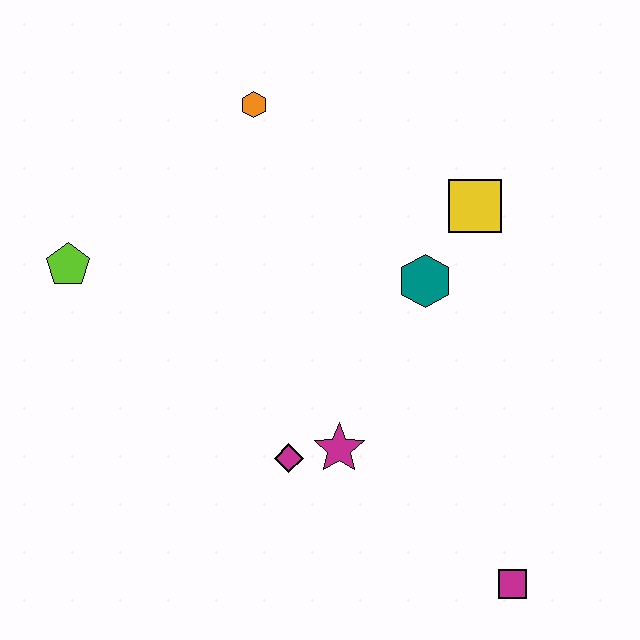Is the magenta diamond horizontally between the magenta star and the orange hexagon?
Yes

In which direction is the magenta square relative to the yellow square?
The magenta square is below the yellow square.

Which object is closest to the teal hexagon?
The yellow square is closest to the teal hexagon.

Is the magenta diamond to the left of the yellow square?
Yes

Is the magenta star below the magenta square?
No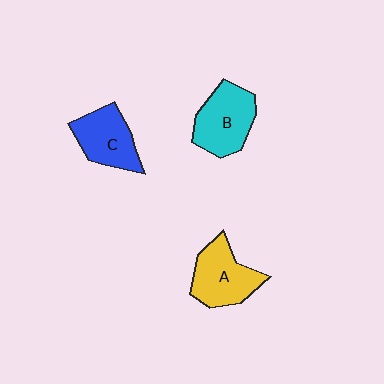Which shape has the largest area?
Shape B (cyan).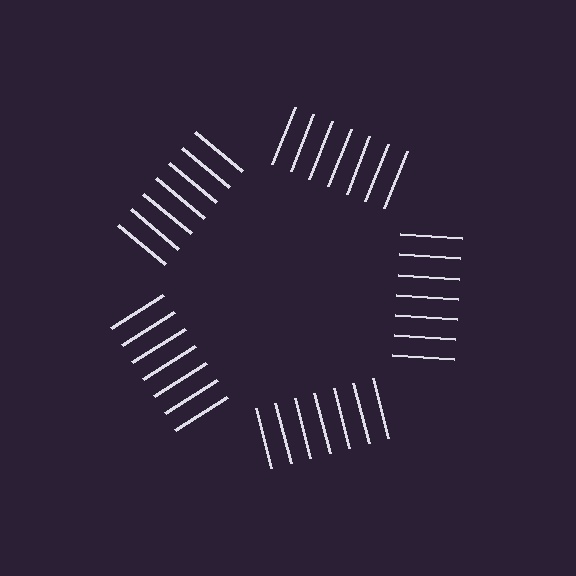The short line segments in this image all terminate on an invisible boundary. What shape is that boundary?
An illusory pentagon — the line segments terminate on its edges but no continuous stroke is drawn.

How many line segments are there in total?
35 — 7 along each of the 5 edges.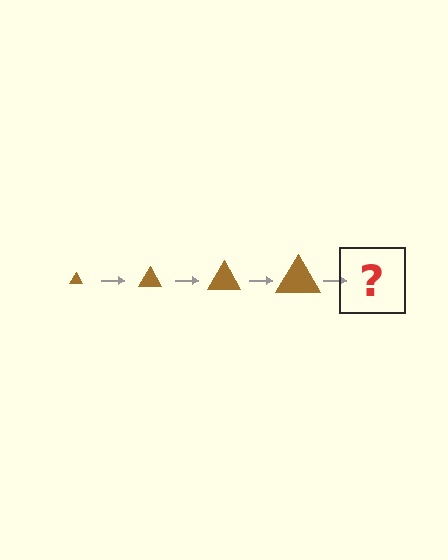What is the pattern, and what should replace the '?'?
The pattern is that the triangle gets progressively larger each step. The '?' should be a brown triangle, larger than the previous one.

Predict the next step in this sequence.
The next step is a brown triangle, larger than the previous one.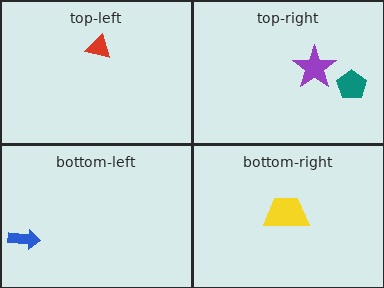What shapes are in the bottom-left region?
The blue arrow.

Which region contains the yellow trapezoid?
The bottom-right region.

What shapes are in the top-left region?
The red triangle.